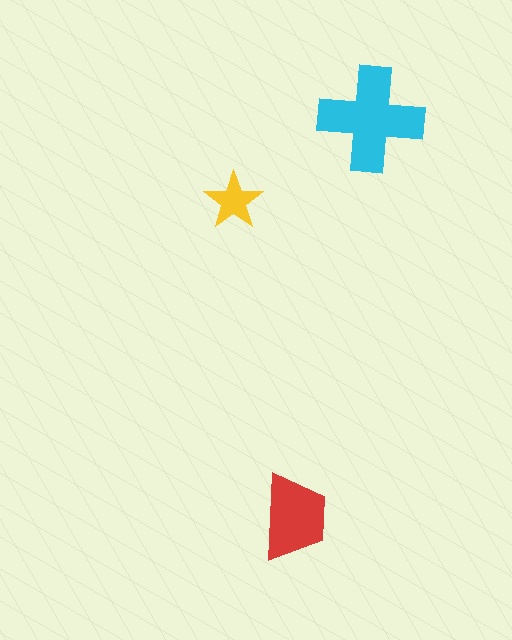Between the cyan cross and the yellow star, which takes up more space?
The cyan cross.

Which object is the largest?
The cyan cross.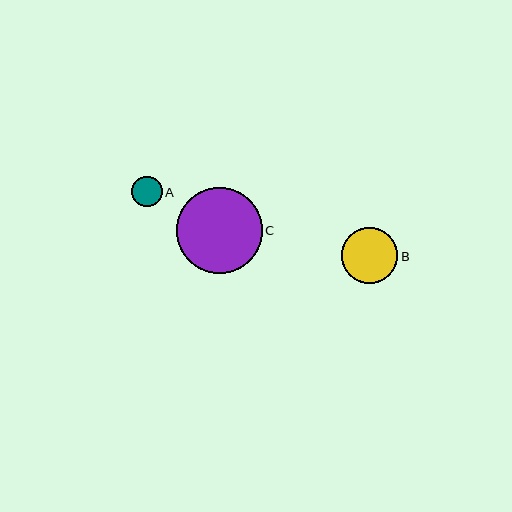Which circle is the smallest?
Circle A is the smallest with a size of approximately 31 pixels.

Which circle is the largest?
Circle C is the largest with a size of approximately 86 pixels.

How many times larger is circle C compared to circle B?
Circle C is approximately 1.5 times the size of circle B.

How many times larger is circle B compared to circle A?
Circle B is approximately 1.8 times the size of circle A.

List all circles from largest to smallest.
From largest to smallest: C, B, A.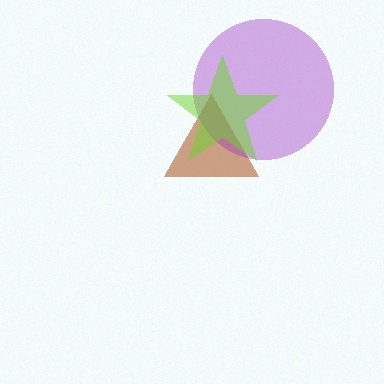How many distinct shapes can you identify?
There are 3 distinct shapes: a brown triangle, a purple circle, a lime star.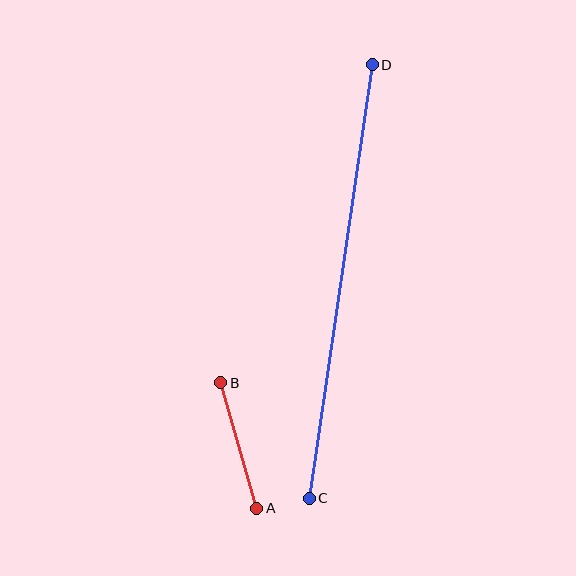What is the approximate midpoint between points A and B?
The midpoint is at approximately (239, 445) pixels.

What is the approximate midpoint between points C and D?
The midpoint is at approximately (341, 281) pixels.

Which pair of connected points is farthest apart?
Points C and D are farthest apart.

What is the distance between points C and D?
The distance is approximately 438 pixels.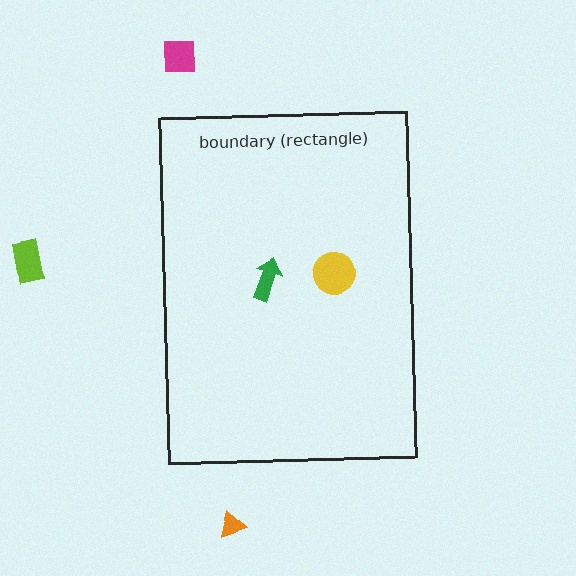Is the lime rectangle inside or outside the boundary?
Outside.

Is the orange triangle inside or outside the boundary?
Outside.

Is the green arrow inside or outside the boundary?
Inside.